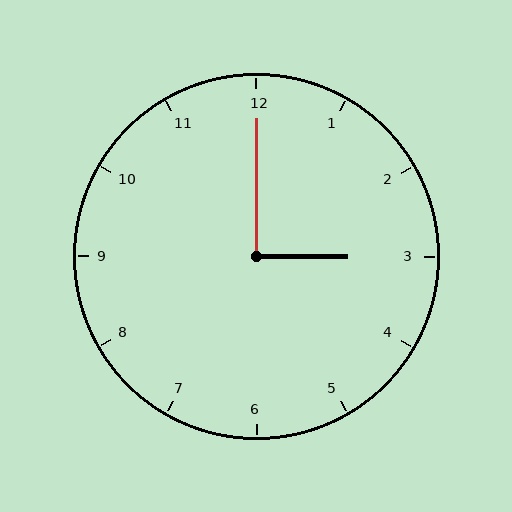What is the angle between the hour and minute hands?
Approximately 90 degrees.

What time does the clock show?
3:00.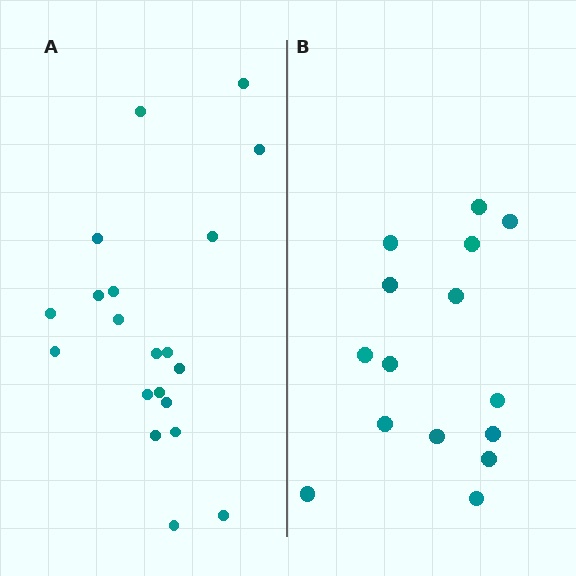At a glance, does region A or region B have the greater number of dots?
Region A (the left region) has more dots.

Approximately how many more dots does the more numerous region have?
Region A has about 5 more dots than region B.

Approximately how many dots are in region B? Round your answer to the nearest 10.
About 20 dots. (The exact count is 15, which rounds to 20.)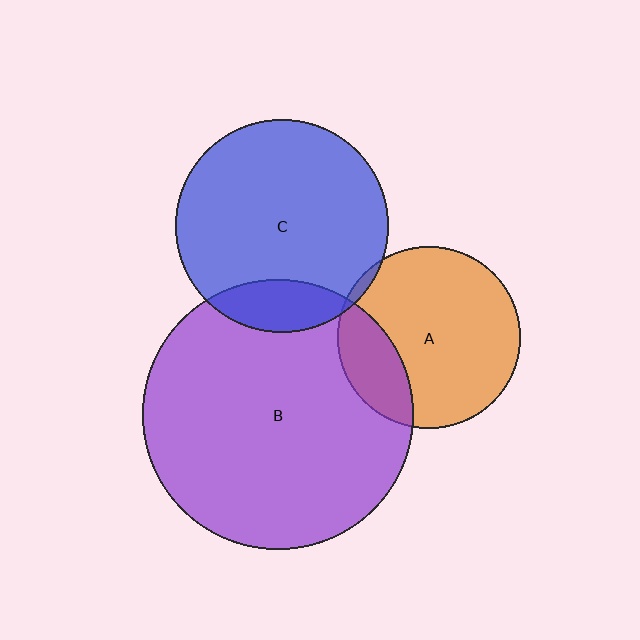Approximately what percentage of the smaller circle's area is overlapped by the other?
Approximately 20%.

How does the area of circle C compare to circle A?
Approximately 1.4 times.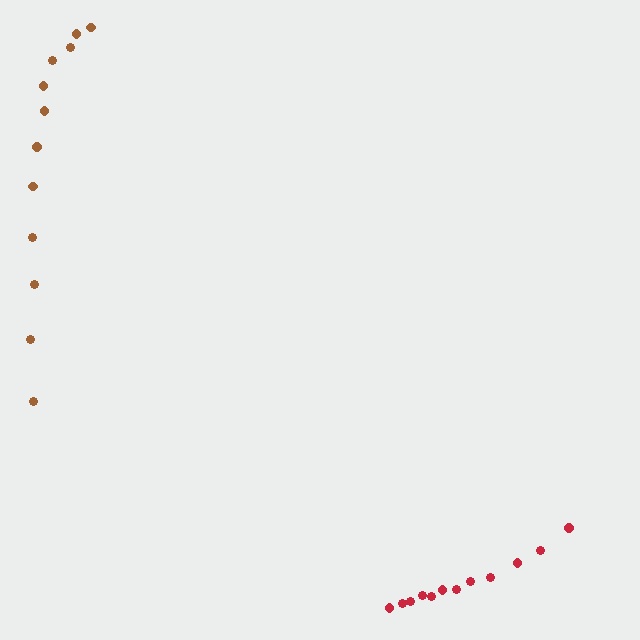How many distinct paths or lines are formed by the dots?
There are 2 distinct paths.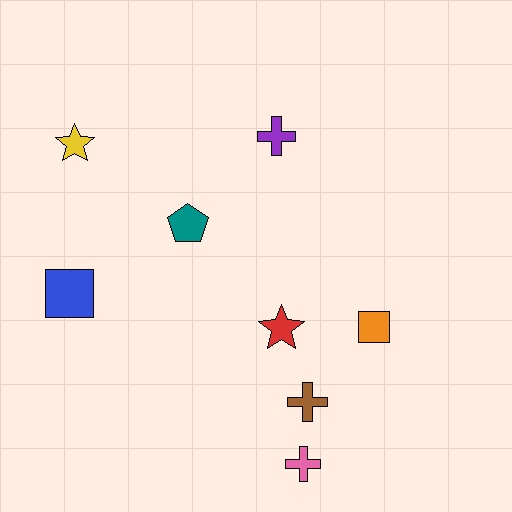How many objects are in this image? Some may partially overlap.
There are 8 objects.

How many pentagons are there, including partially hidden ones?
There is 1 pentagon.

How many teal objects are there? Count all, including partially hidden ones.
There is 1 teal object.